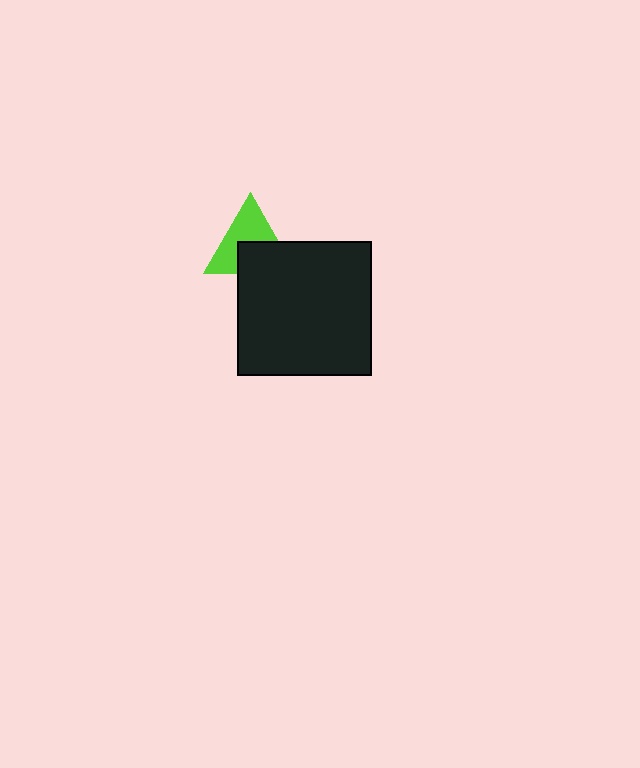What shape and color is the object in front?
The object in front is a black square.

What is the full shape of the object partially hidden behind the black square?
The partially hidden object is a lime triangle.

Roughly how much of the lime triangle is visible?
About half of it is visible (roughly 58%).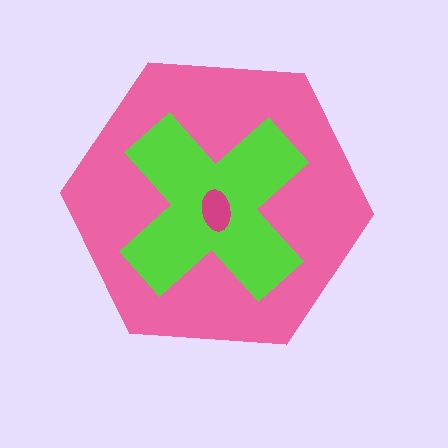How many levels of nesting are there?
3.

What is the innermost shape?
The magenta ellipse.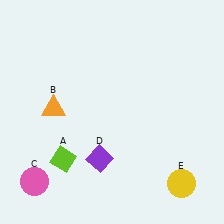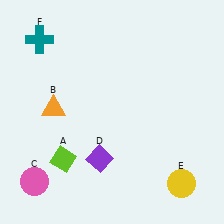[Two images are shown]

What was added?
A teal cross (F) was added in Image 2.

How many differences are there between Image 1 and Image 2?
There is 1 difference between the two images.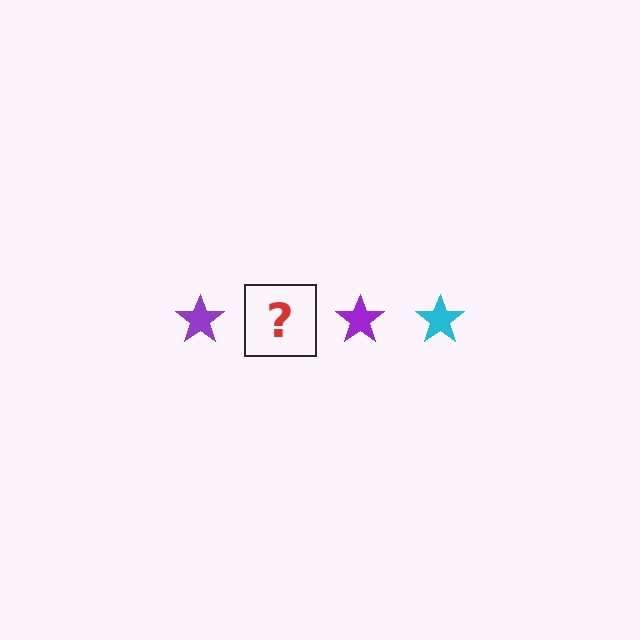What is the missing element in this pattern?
The missing element is a cyan star.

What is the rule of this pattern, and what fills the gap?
The rule is that the pattern cycles through purple, cyan stars. The gap should be filled with a cyan star.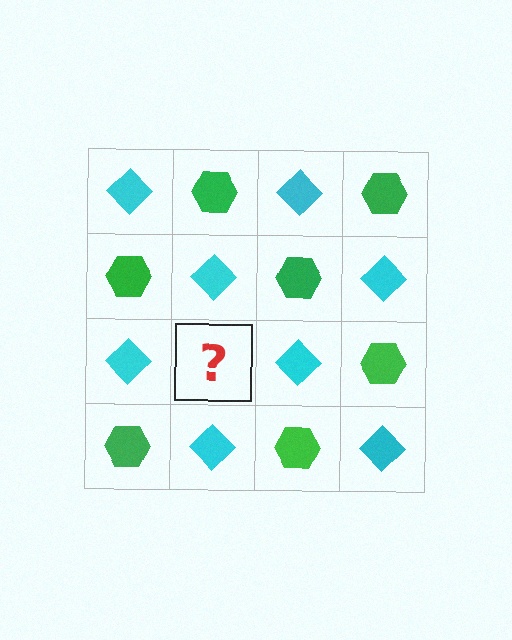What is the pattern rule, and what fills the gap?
The rule is that it alternates cyan diamond and green hexagon in a checkerboard pattern. The gap should be filled with a green hexagon.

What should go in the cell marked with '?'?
The missing cell should contain a green hexagon.